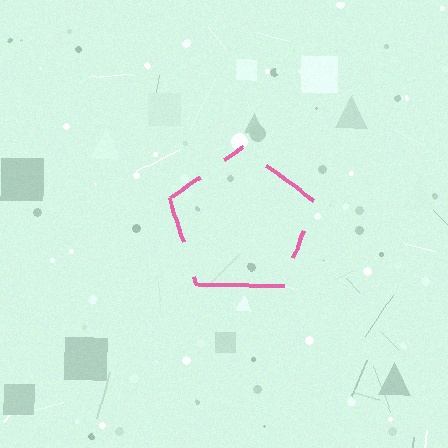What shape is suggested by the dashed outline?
The dashed outline suggests a pentagon.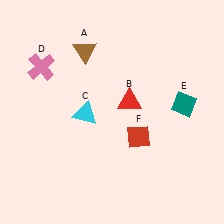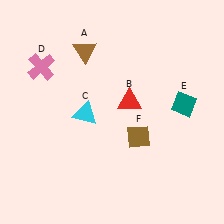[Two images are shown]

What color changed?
The diamond (F) changed from red in Image 1 to brown in Image 2.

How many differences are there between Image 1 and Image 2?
There is 1 difference between the two images.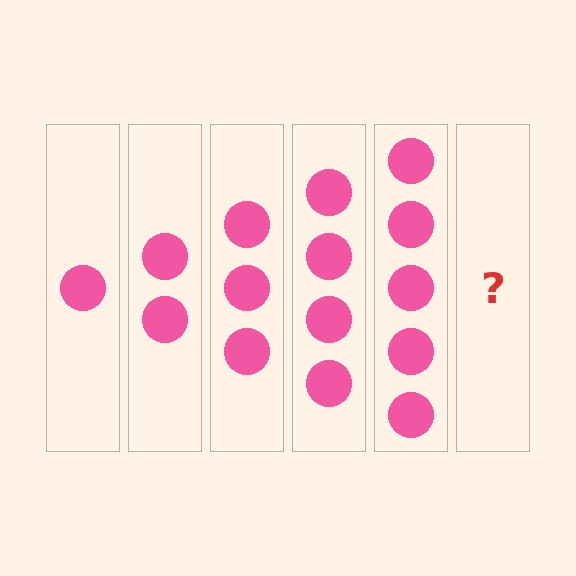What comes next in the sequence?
The next element should be 6 circles.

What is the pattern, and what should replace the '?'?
The pattern is that each step adds one more circle. The '?' should be 6 circles.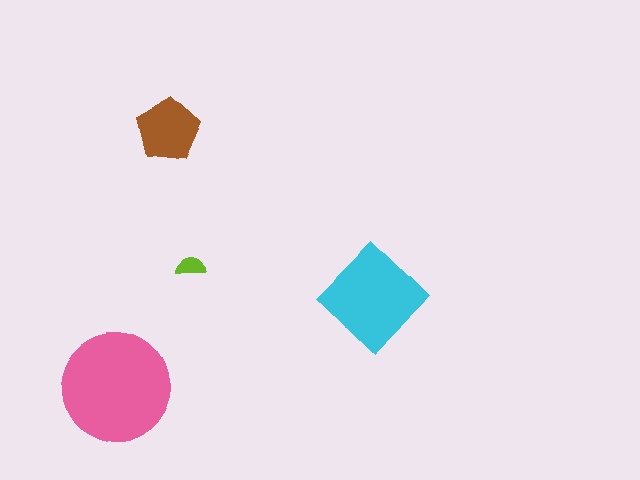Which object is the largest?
The pink circle.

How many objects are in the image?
There are 4 objects in the image.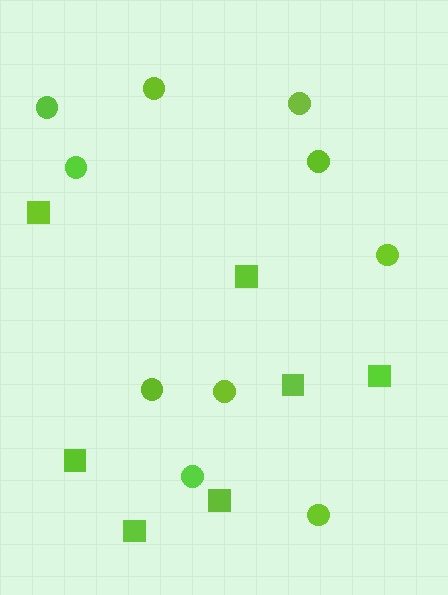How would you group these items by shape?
There are 2 groups: one group of squares (7) and one group of circles (10).